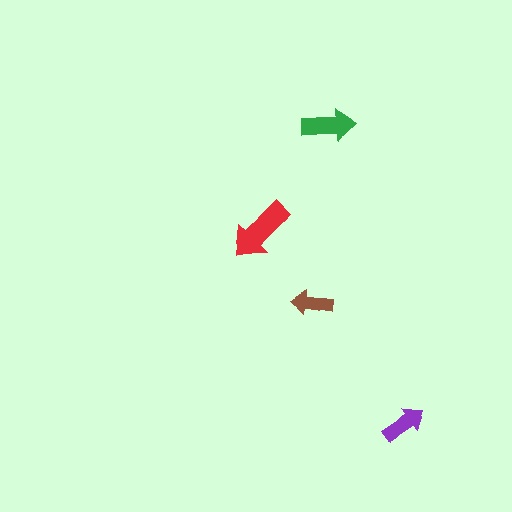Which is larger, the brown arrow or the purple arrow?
The purple one.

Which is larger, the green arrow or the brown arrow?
The green one.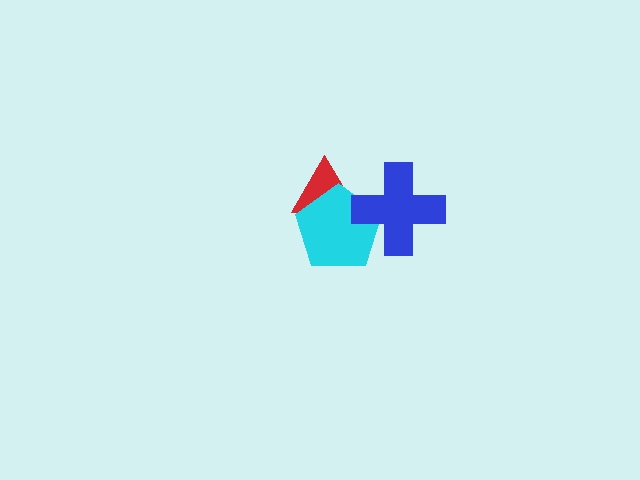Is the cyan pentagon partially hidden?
Yes, it is partially covered by another shape.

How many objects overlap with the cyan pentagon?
2 objects overlap with the cyan pentagon.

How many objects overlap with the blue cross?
2 objects overlap with the blue cross.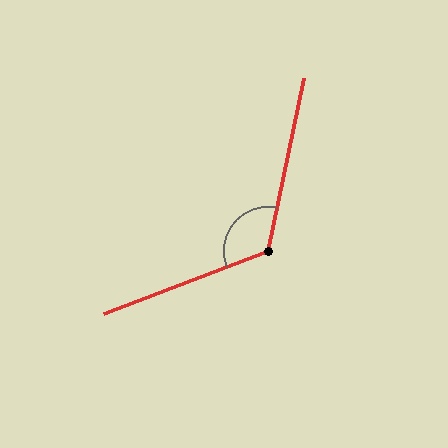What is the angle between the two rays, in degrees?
Approximately 123 degrees.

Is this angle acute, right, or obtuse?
It is obtuse.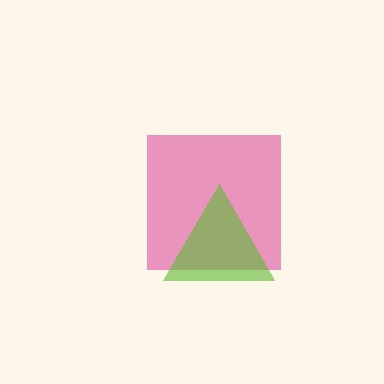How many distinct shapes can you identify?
There are 2 distinct shapes: a magenta square, a lime triangle.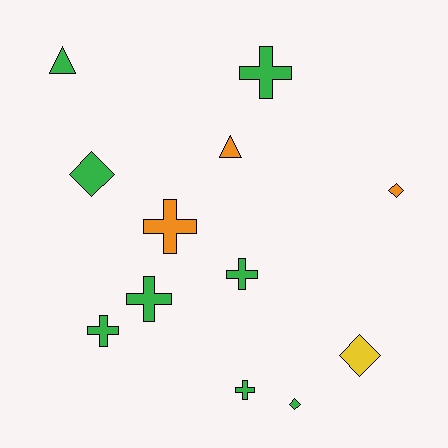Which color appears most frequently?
Green, with 8 objects.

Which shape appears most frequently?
Cross, with 6 objects.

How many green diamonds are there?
There are 2 green diamonds.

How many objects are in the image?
There are 12 objects.